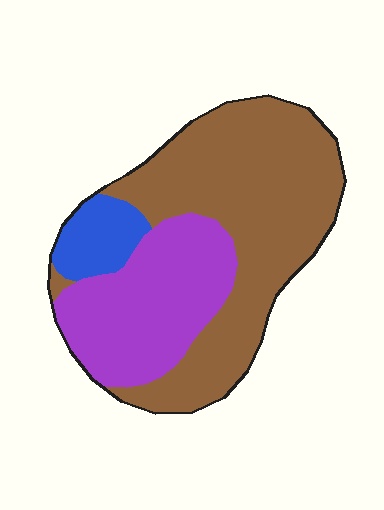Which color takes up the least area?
Blue, at roughly 10%.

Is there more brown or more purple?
Brown.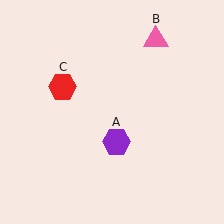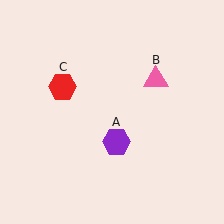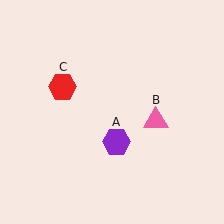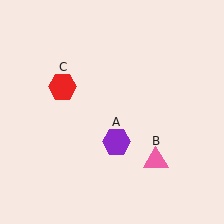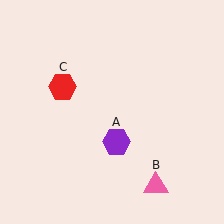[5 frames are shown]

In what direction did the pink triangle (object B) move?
The pink triangle (object B) moved down.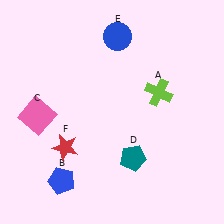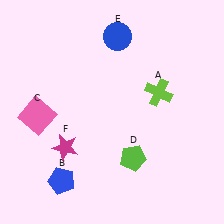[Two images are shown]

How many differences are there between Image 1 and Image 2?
There are 2 differences between the two images.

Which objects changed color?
D changed from teal to lime. F changed from red to magenta.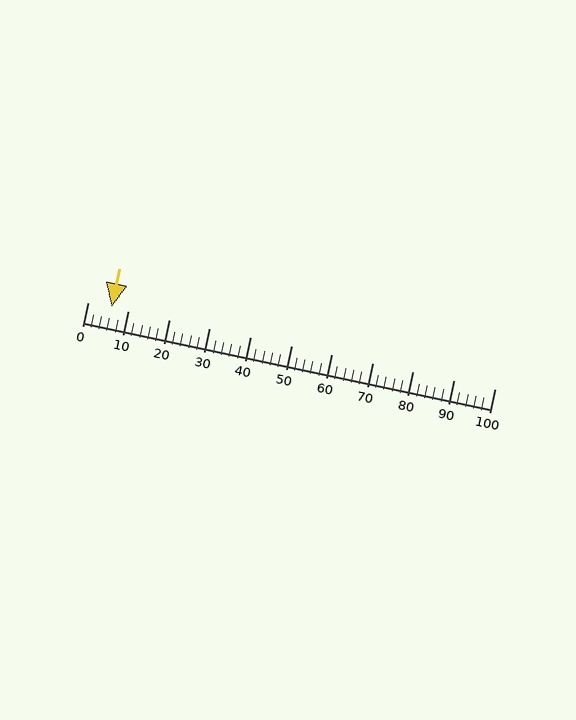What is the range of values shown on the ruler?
The ruler shows values from 0 to 100.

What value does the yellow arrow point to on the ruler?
The yellow arrow points to approximately 6.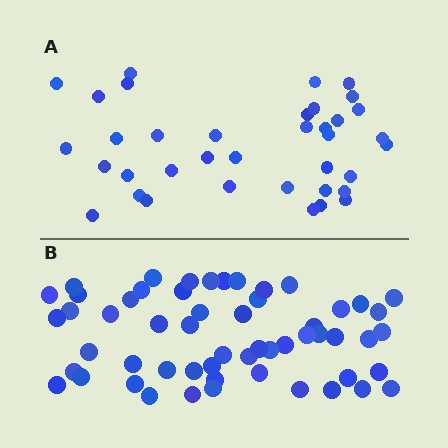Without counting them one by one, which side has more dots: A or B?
Region B (the bottom region) has more dots.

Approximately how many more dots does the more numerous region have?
Region B has approximately 20 more dots than region A.